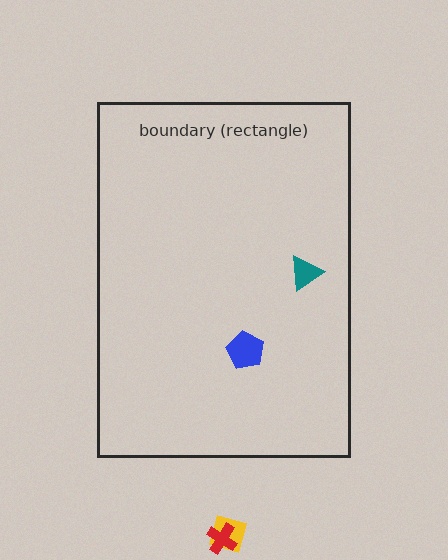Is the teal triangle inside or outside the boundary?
Inside.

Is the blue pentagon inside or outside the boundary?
Inside.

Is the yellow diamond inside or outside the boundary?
Outside.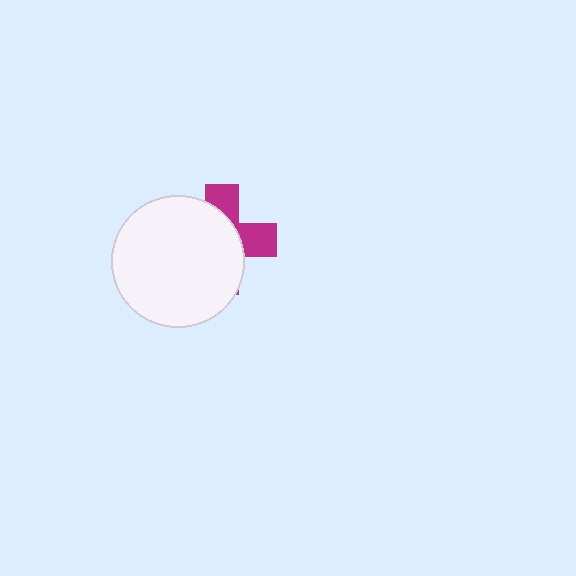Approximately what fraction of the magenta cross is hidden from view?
Roughly 65% of the magenta cross is hidden behind the white circle.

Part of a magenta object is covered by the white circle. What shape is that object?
It is a cross.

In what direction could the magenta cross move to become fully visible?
The magenta cross could move right. That would shift it out from behind the white circle entirely.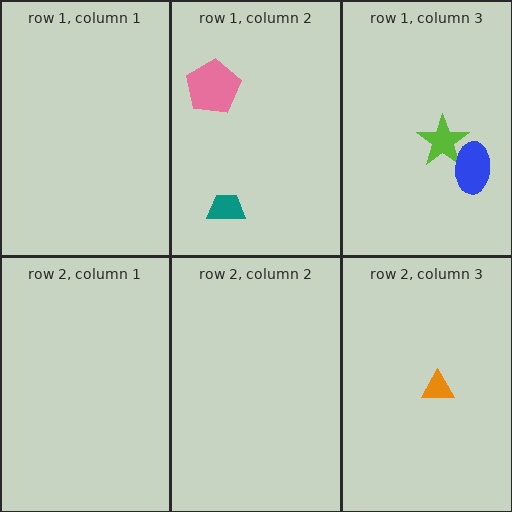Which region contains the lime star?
The row 1, column 3 region.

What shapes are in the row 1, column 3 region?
The lime star, the blue ellipse.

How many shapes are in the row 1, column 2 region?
2.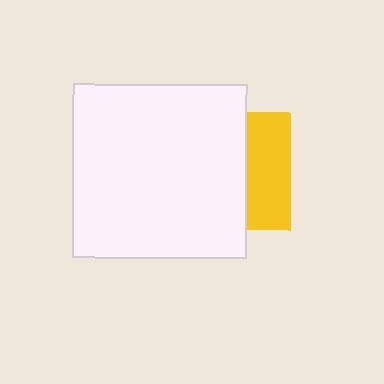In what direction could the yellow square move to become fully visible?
The yellow square could move right. That would shift it out from behind the white square entirely.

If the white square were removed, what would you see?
You would see the complete yellow square.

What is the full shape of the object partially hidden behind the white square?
The partially hidden object is a yellow square.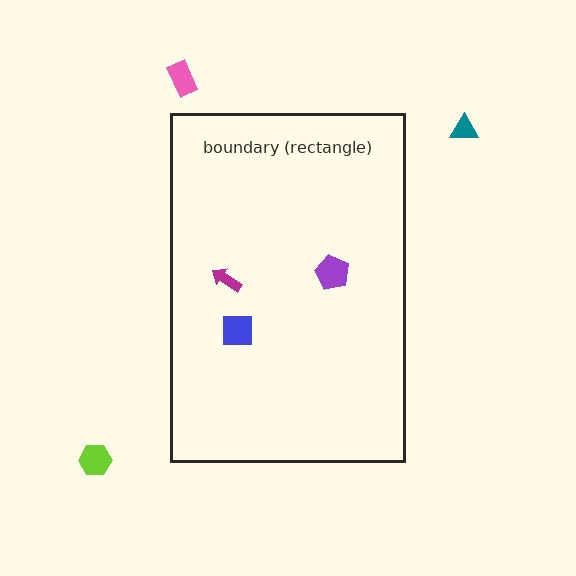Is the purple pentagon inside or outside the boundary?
Inside.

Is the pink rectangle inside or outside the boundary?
Outside.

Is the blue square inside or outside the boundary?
Inside.